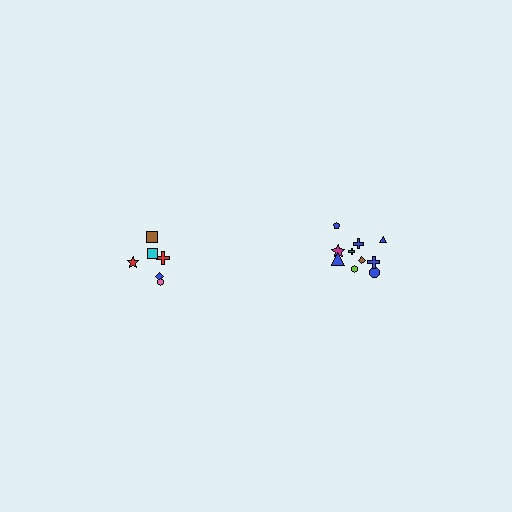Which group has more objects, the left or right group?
The right group.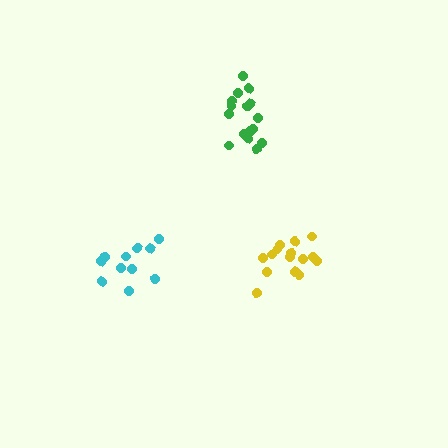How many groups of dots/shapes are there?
There are 3 groups.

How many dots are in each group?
Group 1: 11 dots, Group 2: 16 dots, Group 3: 16 dots (43 total).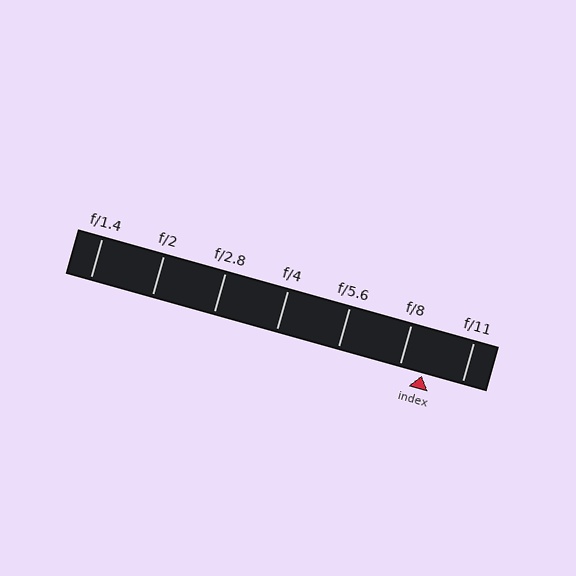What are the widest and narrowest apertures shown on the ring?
The widest aperture shown is f/1.4 and the narrowest is f/11.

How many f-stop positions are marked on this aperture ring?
There are 7 f-stop positions marked.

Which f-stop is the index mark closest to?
The index mark is closest to f/8.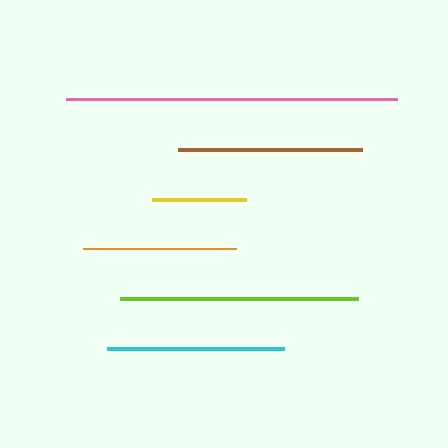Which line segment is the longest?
The pink line is the longest at approximately 332 pixels.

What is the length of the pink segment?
The pink segment is approximately 332 pixels long.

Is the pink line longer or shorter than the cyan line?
The pink line is longer than the cyan line.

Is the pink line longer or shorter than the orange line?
The pink line is longer than the orange line.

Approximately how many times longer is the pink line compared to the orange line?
The pink line is approximately 2.2 times the length of the orange line.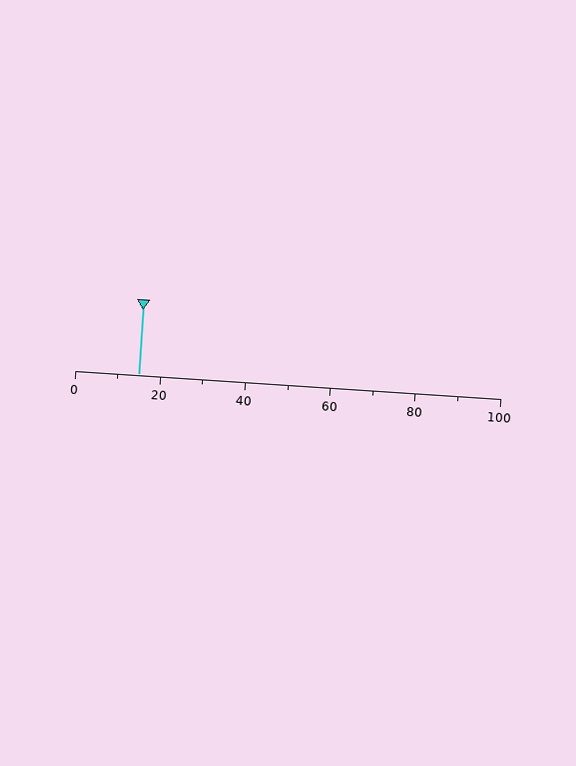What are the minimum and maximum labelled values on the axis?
The axis runs from 0 to 100.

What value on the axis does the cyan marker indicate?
The marker indicates approximately 15.